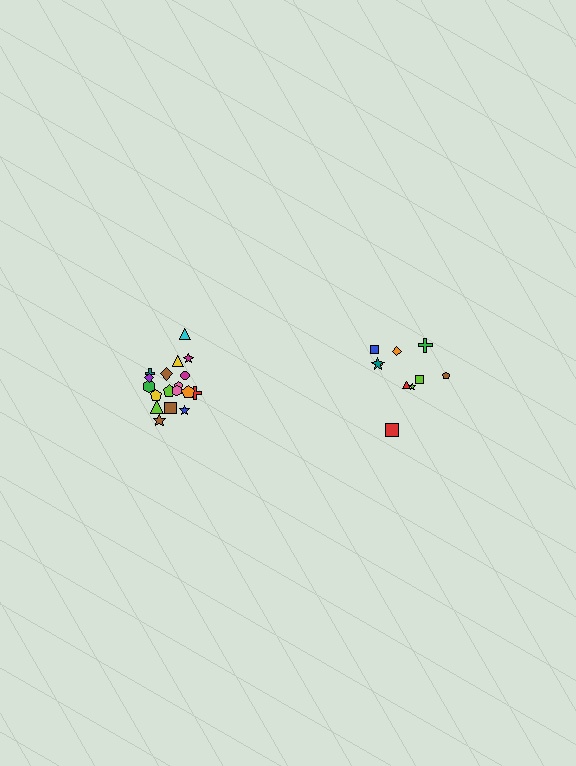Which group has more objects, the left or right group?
The left group.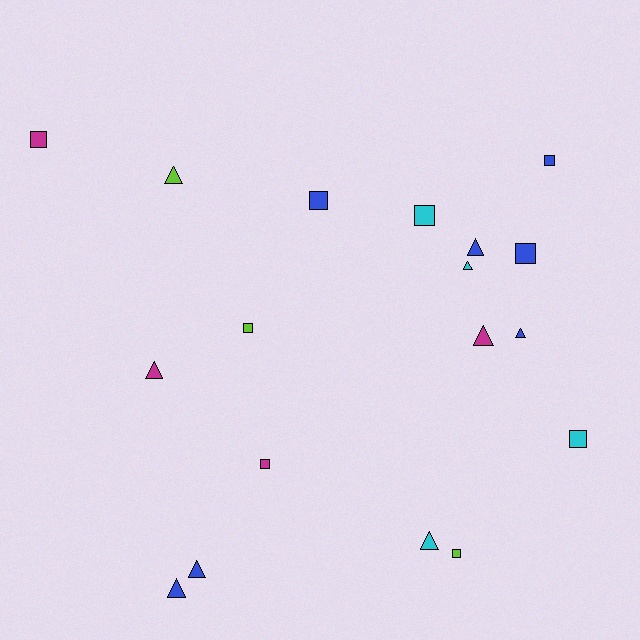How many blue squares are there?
There are 3 blue squares.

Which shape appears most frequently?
Square, with 9 objects.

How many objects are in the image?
There are 18 objects.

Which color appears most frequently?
Blue, with 7 objects.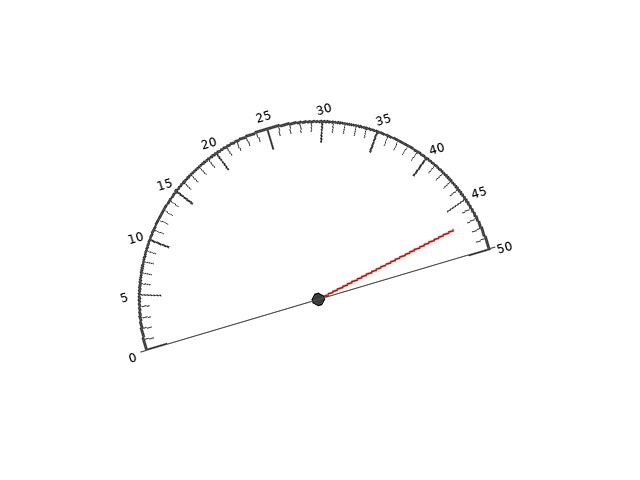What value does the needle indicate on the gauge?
The needle indicates approximately 47.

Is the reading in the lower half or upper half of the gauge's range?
The reading is in the upper half of the range (0 to 50).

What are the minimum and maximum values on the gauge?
The gauge ranges from 0 to 50.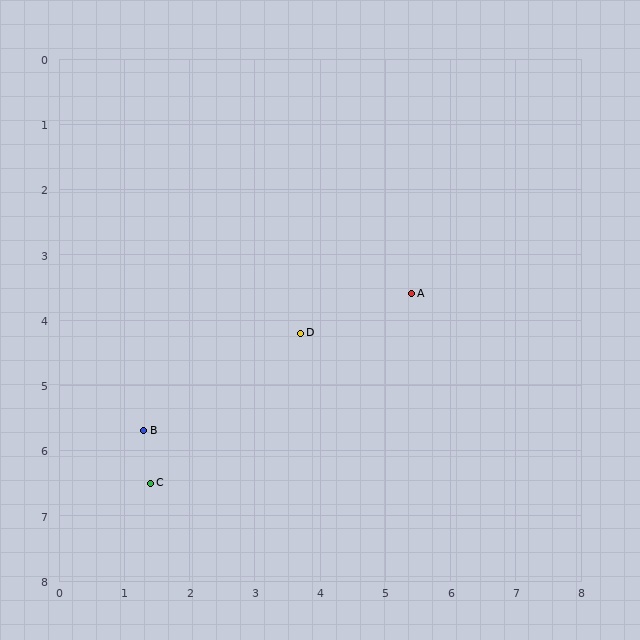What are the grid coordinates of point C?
Point C is at approximately (1.4, 6.5).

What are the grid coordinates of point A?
Point A is at approximately (5.4, 3.6).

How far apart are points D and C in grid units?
Points D and C are about 3.3 grid units apart.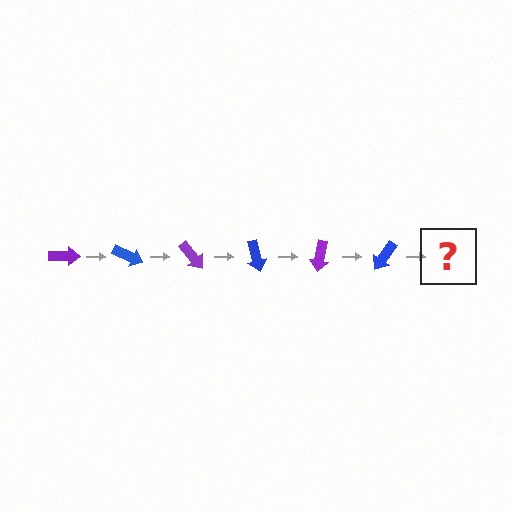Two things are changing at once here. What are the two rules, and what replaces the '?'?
The two rules are that it rotates 25 degrees each step and the color cycles through purple and blue. The '?' should be a purple arrow, rotated 150 degrees from the start.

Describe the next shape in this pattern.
It should be a purple arrow, rotated 150 degrees from the start.